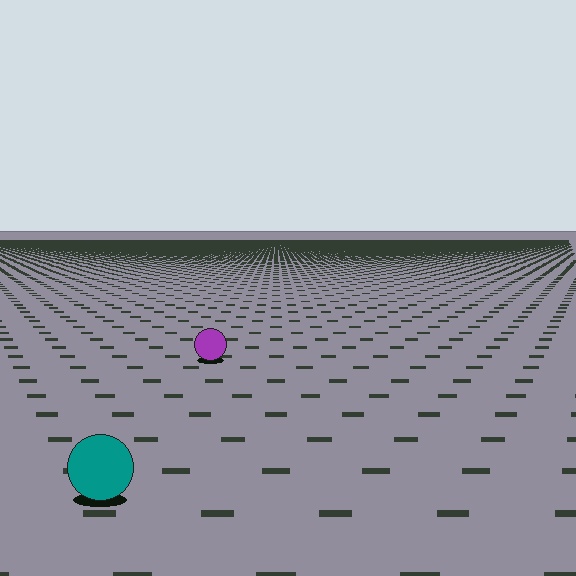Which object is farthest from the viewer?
The purple circle is farthest from the viewer. It appears smaller and the ground texture around it is denser.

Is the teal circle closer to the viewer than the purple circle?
Yes. The teal circle is closer — you can tell from the texture gradient: the ground texture is coarser near it.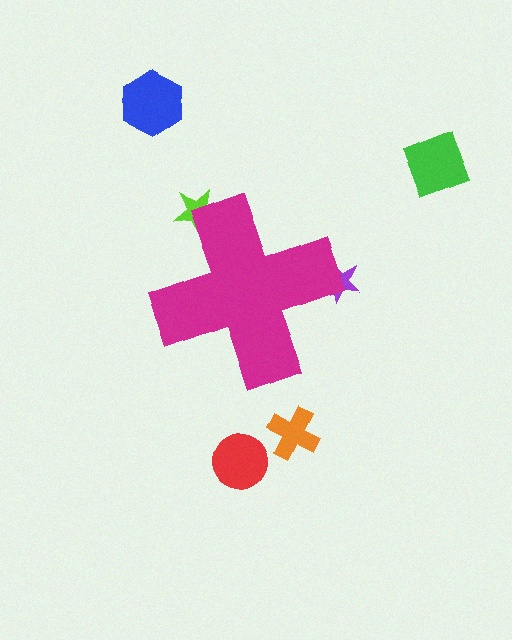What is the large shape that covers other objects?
A magenta cross.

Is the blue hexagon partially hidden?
No, the blue hexagon is fully visible.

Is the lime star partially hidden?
Yes, the lime star is partially hidden behind the magenta cross.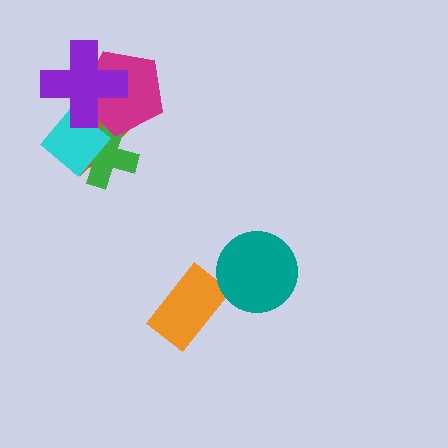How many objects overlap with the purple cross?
3 objects overlap with the purple cross.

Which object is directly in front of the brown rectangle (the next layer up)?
The green cross is directly in front of the brown rectangle.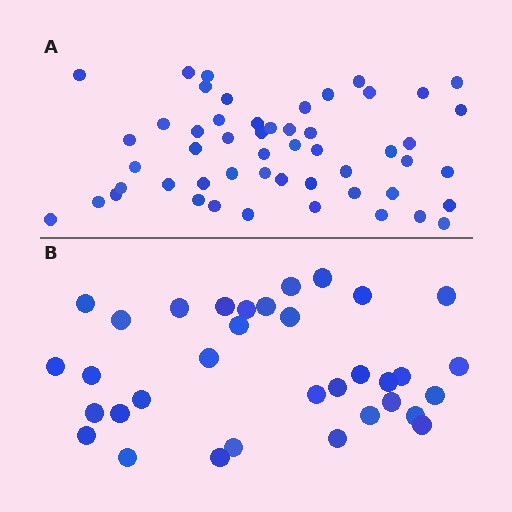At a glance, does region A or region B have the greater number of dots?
Region A (the top region) has more dots.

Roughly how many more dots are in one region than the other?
Region A has approximately 20 more dots than region B.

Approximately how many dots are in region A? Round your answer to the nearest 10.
About 50 dots. (The exact count is 52, which rounds to 50.)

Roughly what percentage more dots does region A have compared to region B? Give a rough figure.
About 55% more.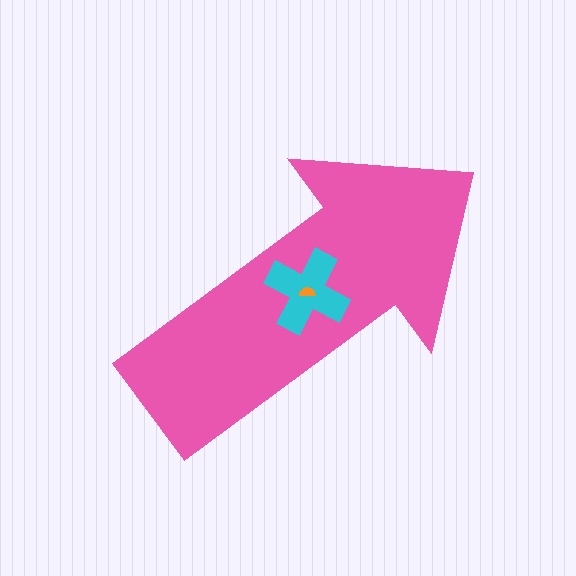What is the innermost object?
The orange semicircle.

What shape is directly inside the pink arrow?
The cyan cross.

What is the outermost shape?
The pink arrow.